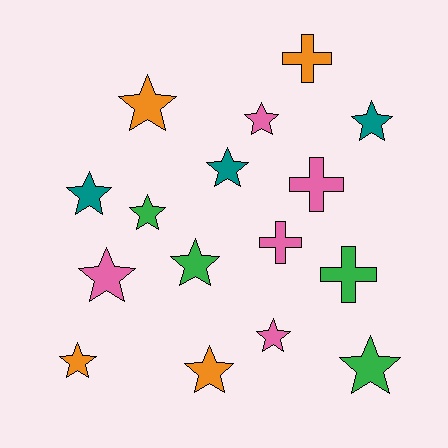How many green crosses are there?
There is 1 green cross.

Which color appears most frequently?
Pink, with 5 objects.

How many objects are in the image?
There are 16 objects.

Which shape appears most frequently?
Star, with 12 objects.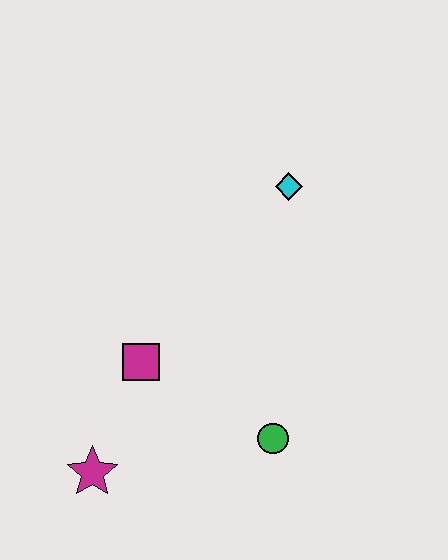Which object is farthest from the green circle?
The cyan diamond is farthest from the green circle.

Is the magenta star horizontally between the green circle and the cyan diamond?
No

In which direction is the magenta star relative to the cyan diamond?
The magenta star is below the cyan diamond.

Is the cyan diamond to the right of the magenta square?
Yes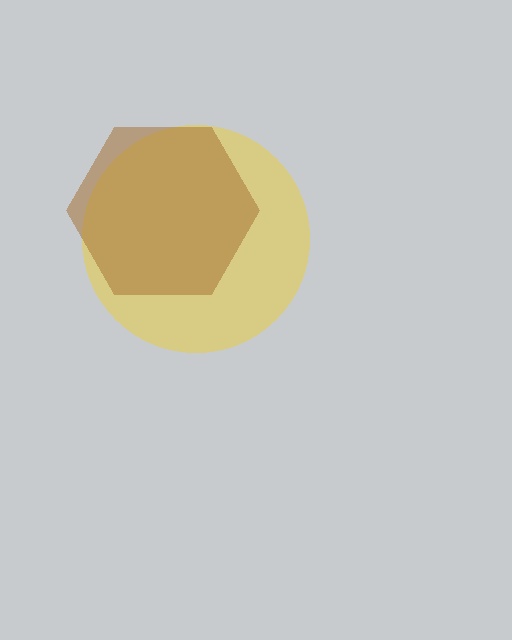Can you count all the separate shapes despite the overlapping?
Yes, there are 2 separate shapes.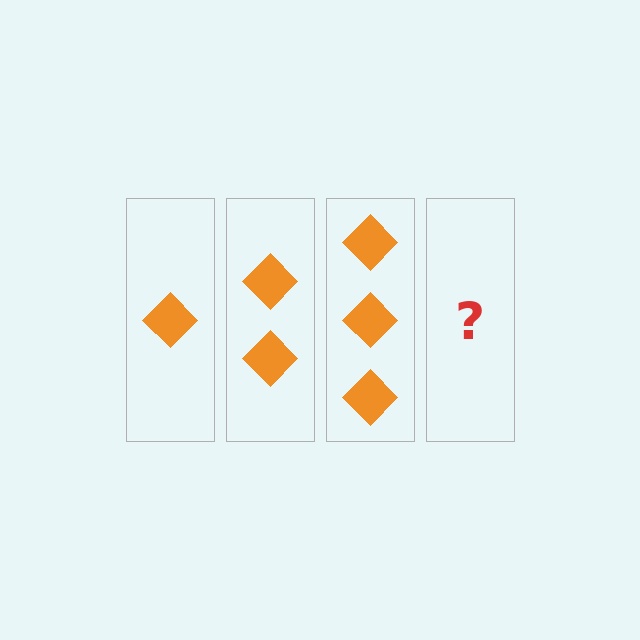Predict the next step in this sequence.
The next step is 4 diamonds.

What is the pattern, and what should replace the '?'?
The pattern is that each step adds one more diamond. The '?' should be 4 diamonds.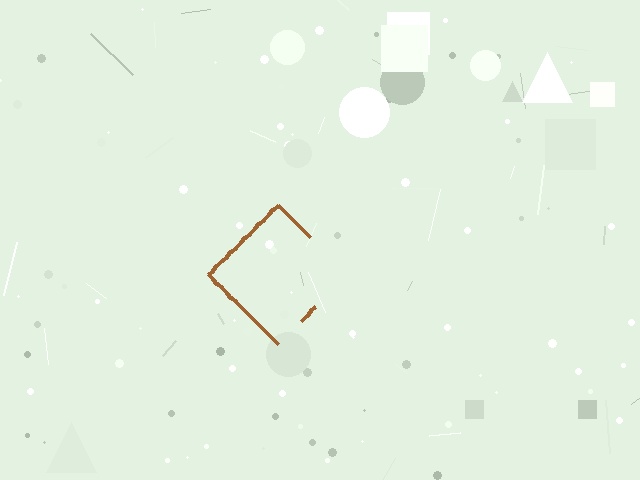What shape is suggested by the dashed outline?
The dashed outline suggests a diamond.